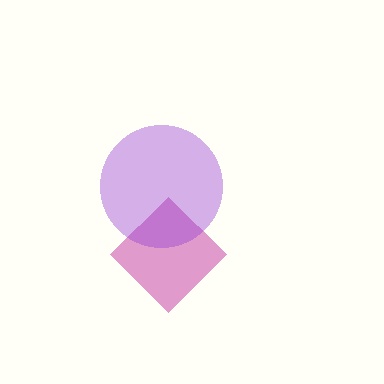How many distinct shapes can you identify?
There are 2 distinct shapes: a magenta diamond, a purple circle.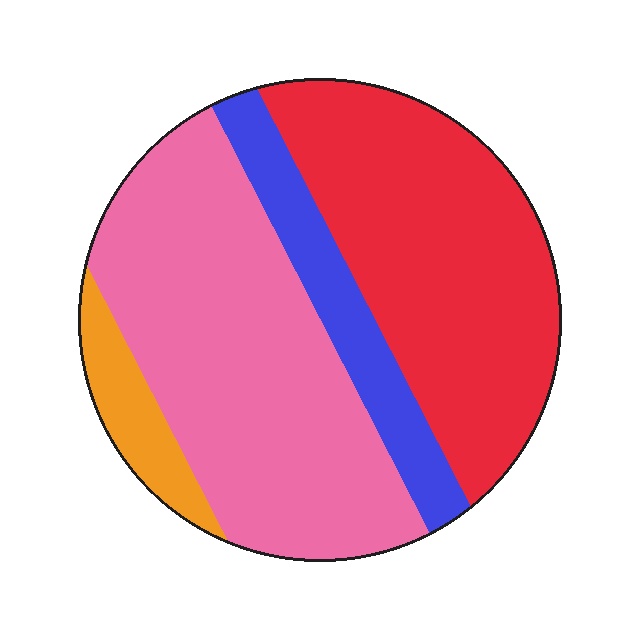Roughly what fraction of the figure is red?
Red covers around 35% of the figure.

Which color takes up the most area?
Pink, at roughly 45%.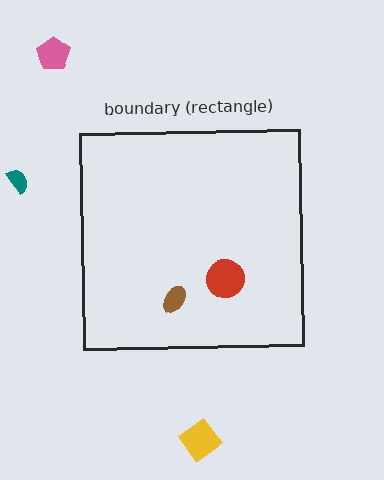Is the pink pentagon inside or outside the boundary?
Outside.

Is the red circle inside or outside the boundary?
Inside.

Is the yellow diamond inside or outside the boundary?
Outside.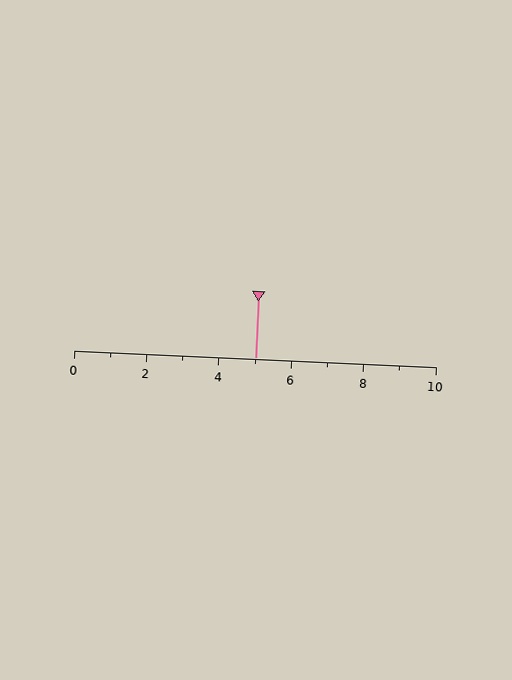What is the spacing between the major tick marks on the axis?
The major ticks are spaced 2 apart.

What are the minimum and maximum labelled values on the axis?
The axis runs from 0 to 10.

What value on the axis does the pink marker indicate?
The marker indicates approximately 5.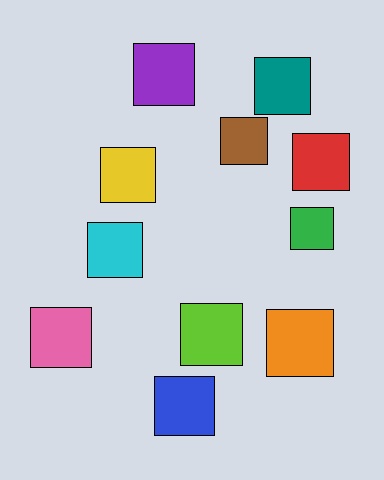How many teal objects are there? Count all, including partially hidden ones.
There is 1 teal object.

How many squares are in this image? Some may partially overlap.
There are 11 squares.